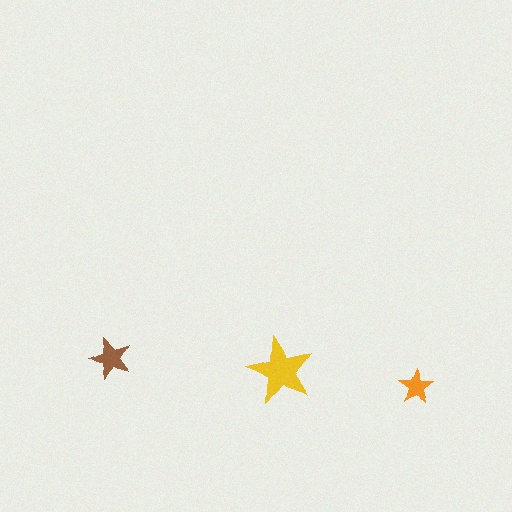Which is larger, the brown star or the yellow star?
The yellow one.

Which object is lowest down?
The orange star is bottommost.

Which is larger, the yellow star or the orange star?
The yellow one.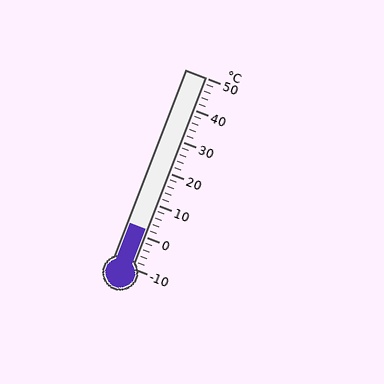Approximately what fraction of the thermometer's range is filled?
The thermometer is filled to approximately 20% of its range.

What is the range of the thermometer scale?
The thermometer scale ranges from -10°C to 50°C.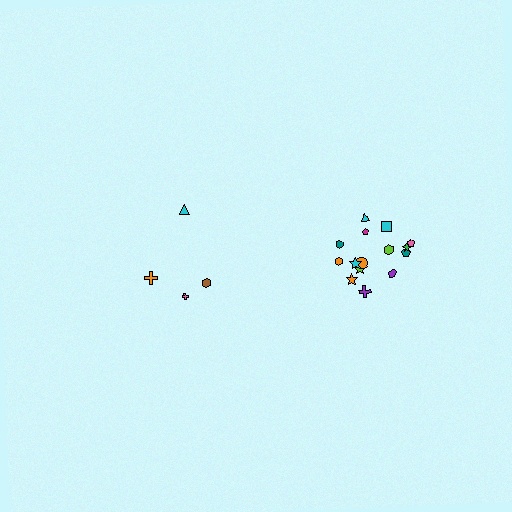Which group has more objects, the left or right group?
The right group.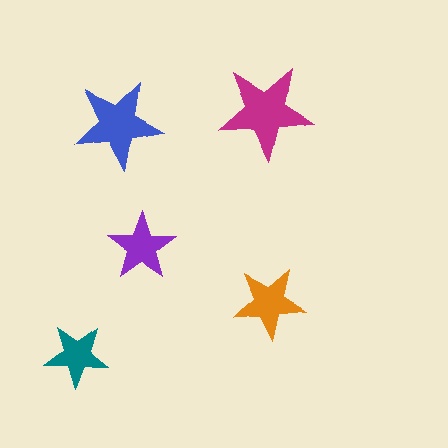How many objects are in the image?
There are 5 objects in the image.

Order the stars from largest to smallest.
the magenta one, the blue one, the orange one, the purple one, the teal one.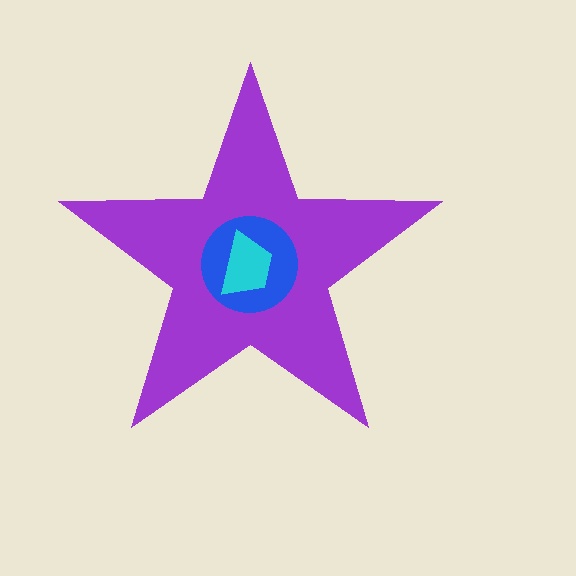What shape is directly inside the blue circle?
The cyan trapezoid.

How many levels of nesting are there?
3.